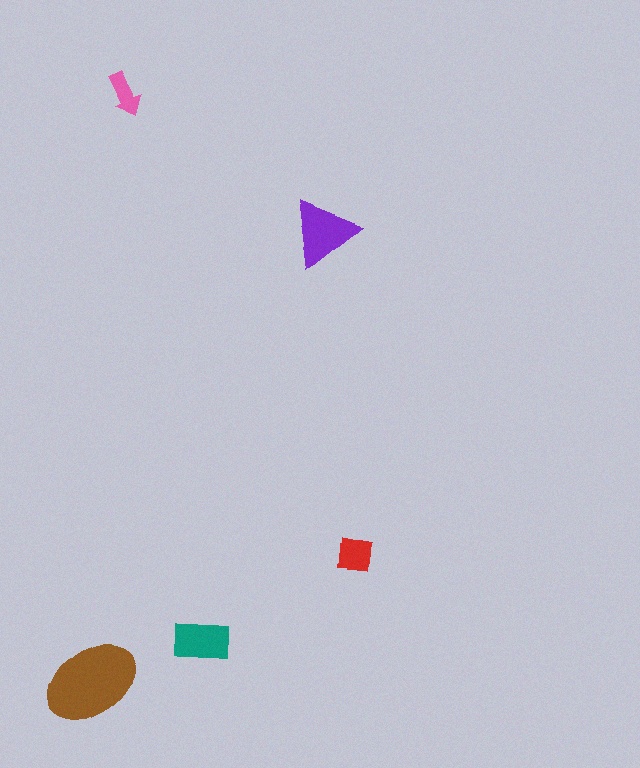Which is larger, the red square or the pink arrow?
The red square.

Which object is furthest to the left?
The brown ellipse is leftmost.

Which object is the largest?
The brown ellipse.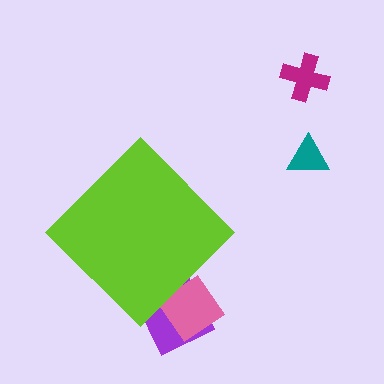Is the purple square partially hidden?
Yes, the purple square is partially hidden behind the lime diamond.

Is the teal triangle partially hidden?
No, the teal triangle is fully visible.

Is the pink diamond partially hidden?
Yes, the pink diamond is partially hidden behind the lime diamond.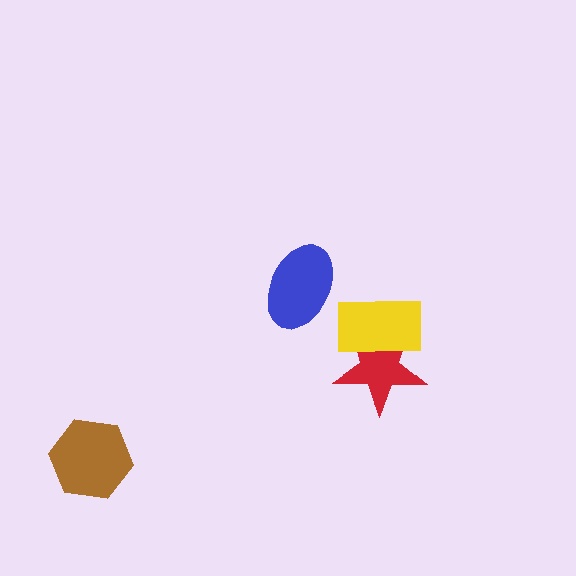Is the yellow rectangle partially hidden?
No, no other shape covers it.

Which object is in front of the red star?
The yellow rectangle is in front of the red star.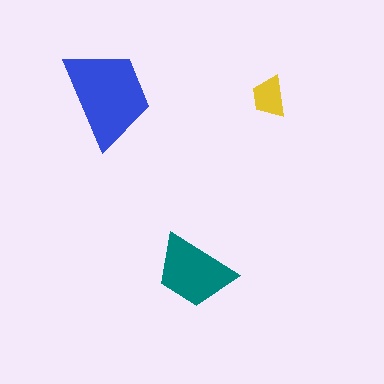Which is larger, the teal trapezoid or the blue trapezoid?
The blue one.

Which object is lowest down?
The teal trapezoid is bottommost.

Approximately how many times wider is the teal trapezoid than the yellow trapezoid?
About 2 times wider.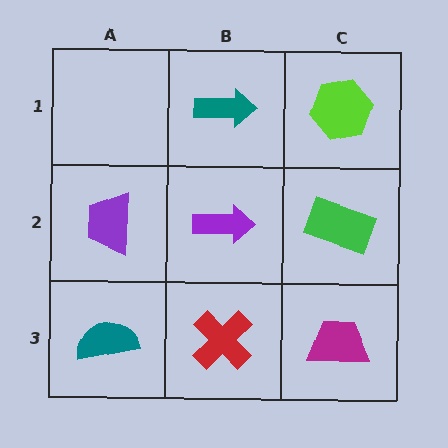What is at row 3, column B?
A red cross.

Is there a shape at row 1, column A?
No, that cell is empty.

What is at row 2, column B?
A purple arrow.